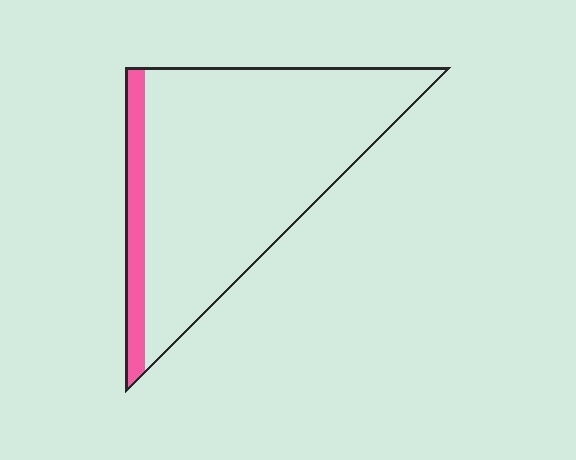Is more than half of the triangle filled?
No.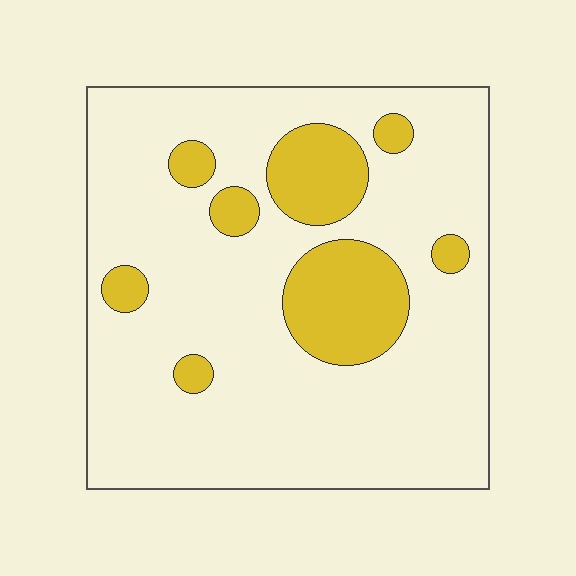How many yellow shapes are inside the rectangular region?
8.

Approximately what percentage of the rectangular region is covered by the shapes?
Approximately 20%.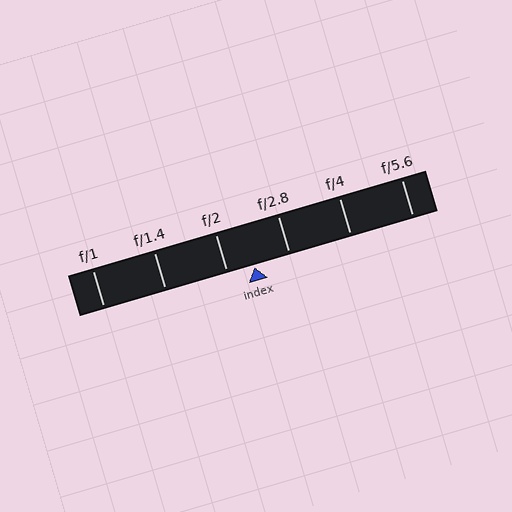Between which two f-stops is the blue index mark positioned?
The index mark is between f/2 and f/2.8.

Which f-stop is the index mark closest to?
The index mark is closest to f/2.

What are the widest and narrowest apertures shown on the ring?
The widest aperture shown is f/1 and the narrowest is f/5.6.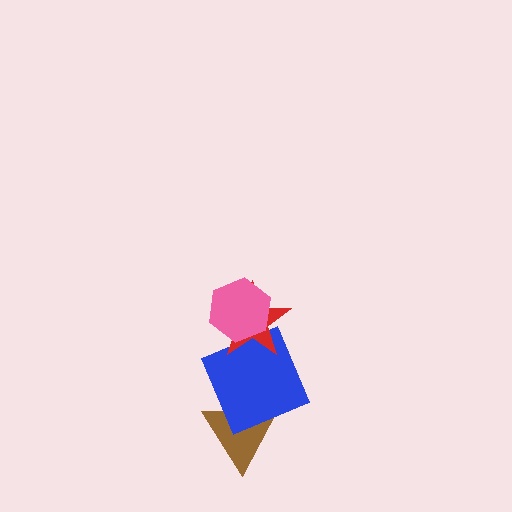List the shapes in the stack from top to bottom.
From top to bottom: the pink hexagon, the red star, the blue square, the brown triangle.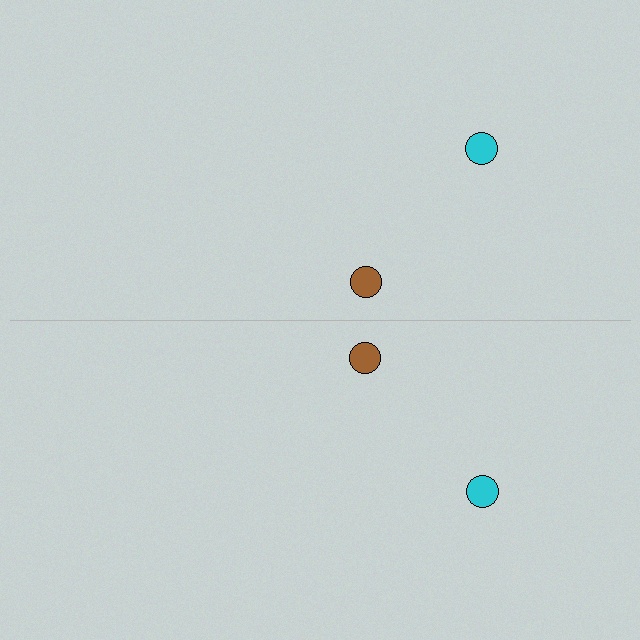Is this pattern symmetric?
Yes, this pattern has bilateral (reflection) symmetry.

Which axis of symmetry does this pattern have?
The pattern has a horizontal axis of symmetry running through the center of the image.